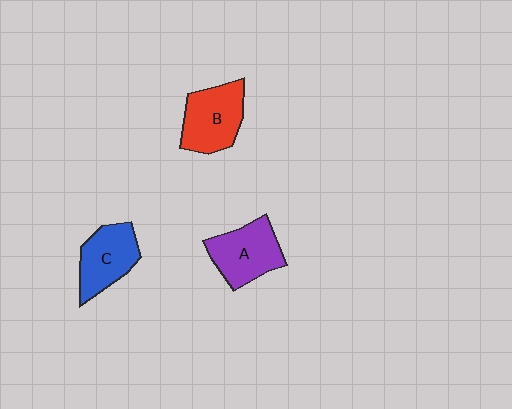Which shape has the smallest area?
Shape C (blue).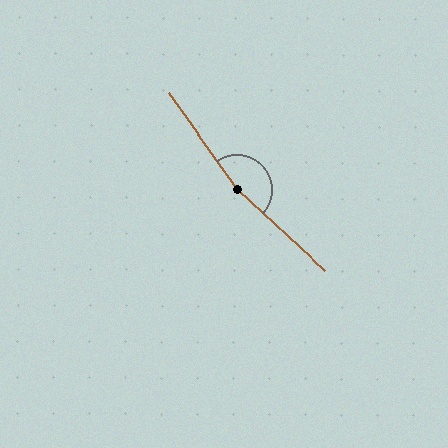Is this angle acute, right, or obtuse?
It is obtuse.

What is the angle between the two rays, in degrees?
Approximately 168 degrees.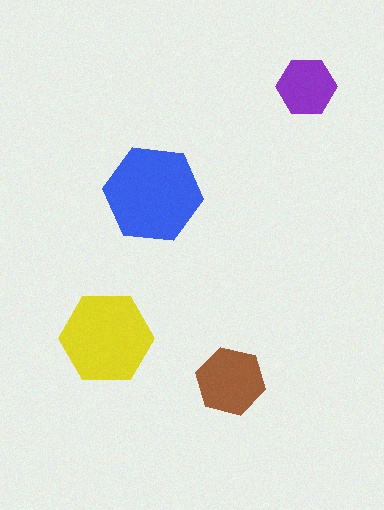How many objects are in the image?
There are 4 objects in the image.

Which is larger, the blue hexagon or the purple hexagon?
The blue one.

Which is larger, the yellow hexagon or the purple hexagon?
The yellow one.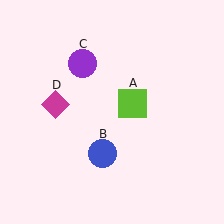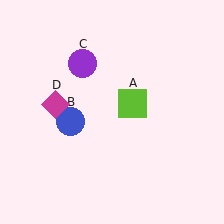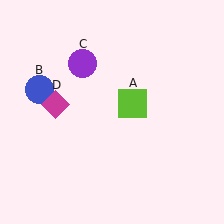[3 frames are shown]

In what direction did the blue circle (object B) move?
The blue circle (object B) moved up and to the left.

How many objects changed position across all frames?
1 object changed position: blue circle (object B).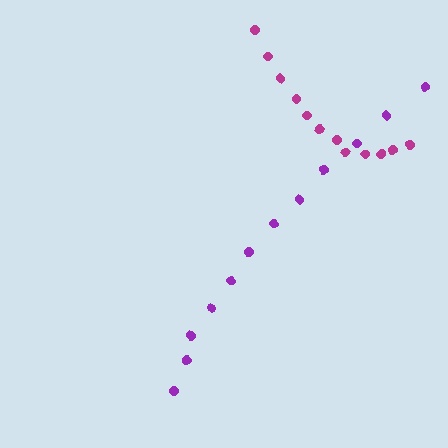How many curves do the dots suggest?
There are 2 distinct paths.